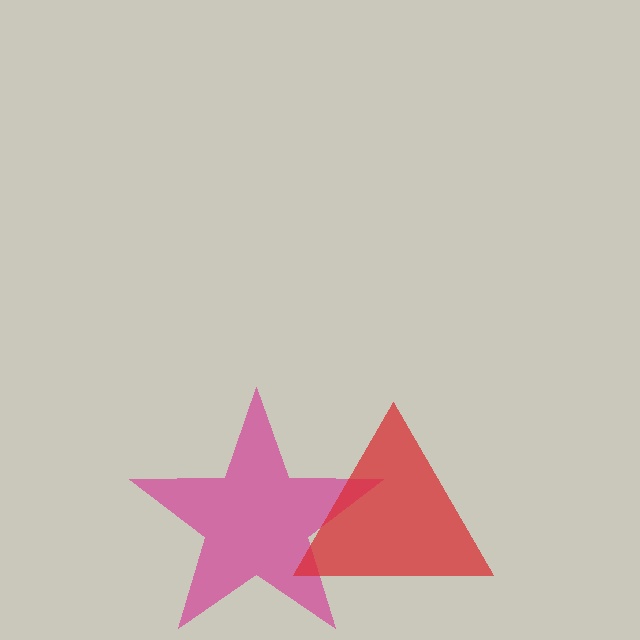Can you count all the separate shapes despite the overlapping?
Yes, there are 2 separate shapes.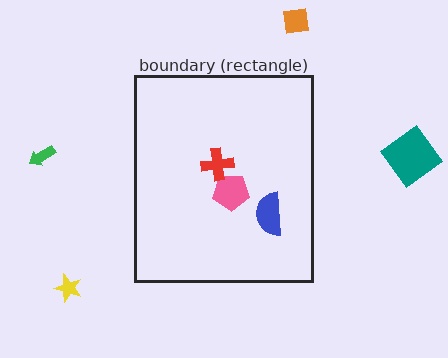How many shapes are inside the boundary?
3 inside, 4 outside.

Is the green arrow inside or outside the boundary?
Outside.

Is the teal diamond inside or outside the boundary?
Outside.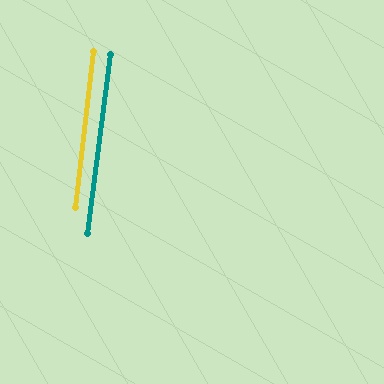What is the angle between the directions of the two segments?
Approximately 1 degree.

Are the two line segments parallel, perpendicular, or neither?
Parallel — their directions differ by only 0.8°.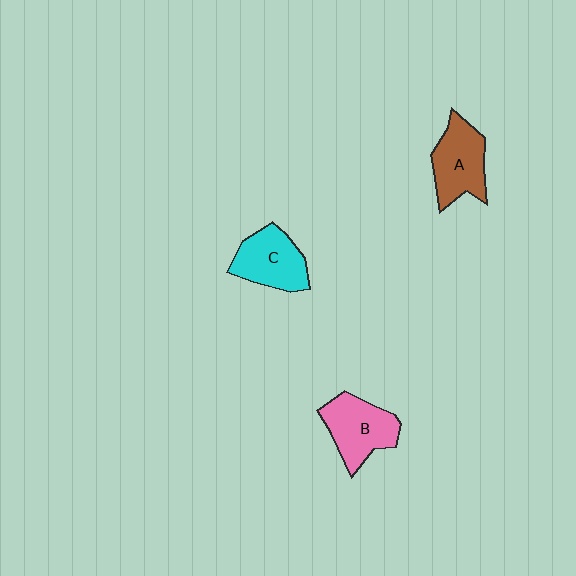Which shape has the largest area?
Shape B (pink).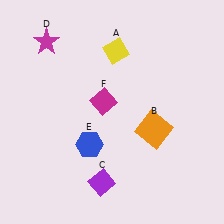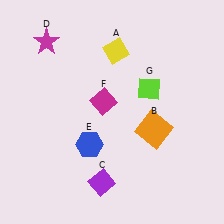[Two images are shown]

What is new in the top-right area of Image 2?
A lime diamond (G) was added in the top-right area of Image 2.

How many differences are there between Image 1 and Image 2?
There is 1 difference between the two images.